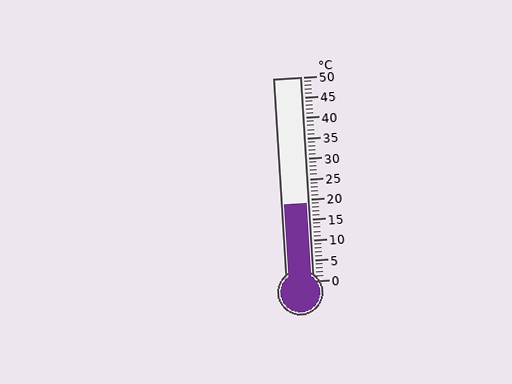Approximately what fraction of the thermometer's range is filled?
The thermometer is filled to approximately 40% of its range.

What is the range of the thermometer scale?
The thermometer scale ranges from 0°C to 50°C.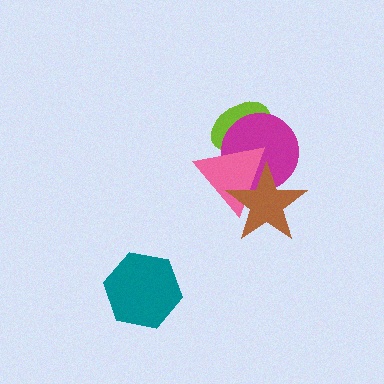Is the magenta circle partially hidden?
Yes, it is partially covered by another shape.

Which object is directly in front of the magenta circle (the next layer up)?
The pink triangle is directly in front of the magenta circle.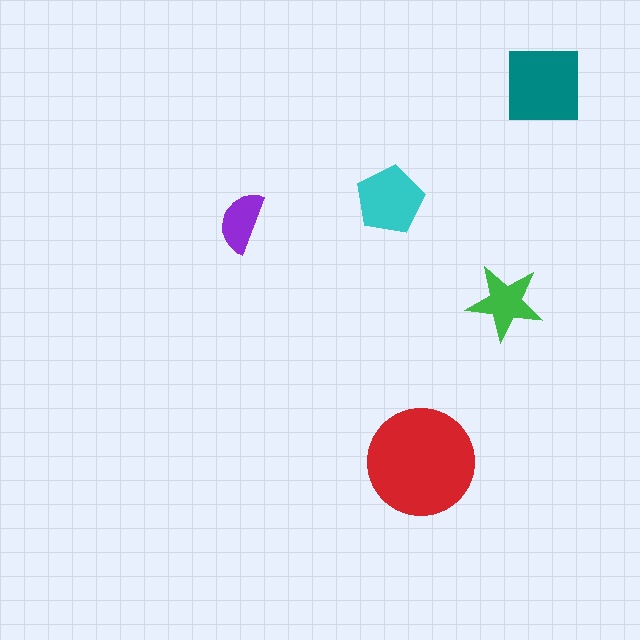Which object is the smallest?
The purple semicircle.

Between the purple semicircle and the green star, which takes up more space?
The green star.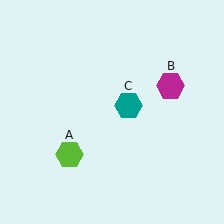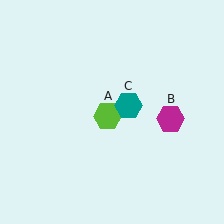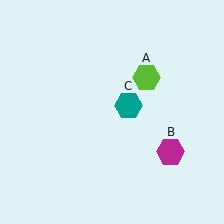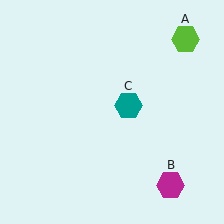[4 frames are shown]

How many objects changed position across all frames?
2 objects changed position: lime hexagon (object A), magenta hexagon (object B).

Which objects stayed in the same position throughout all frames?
Teal hexagon (object C) remained stationary.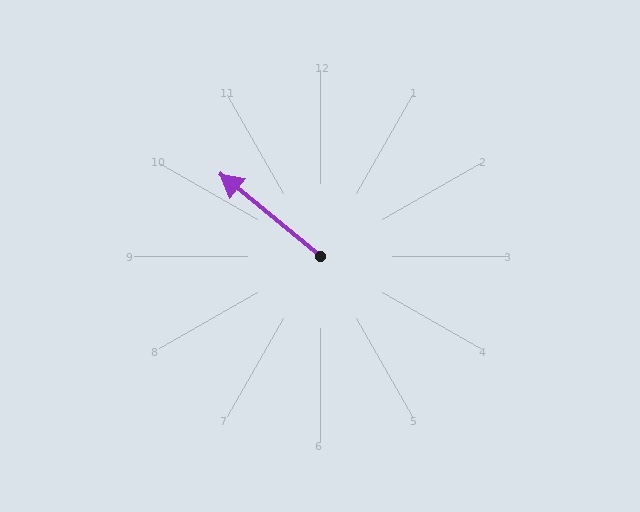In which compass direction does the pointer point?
Northwest.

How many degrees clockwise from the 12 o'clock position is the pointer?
Approximately 309 degrees.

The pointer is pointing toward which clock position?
Roughly 10 o'clock.